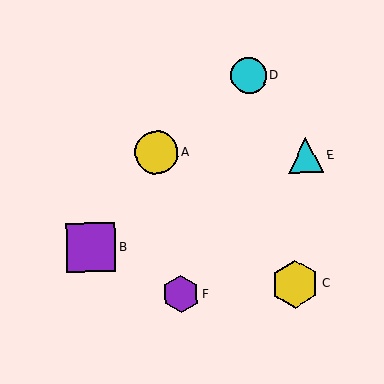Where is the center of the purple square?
The center of the purple square is at (91, 247).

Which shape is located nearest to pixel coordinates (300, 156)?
The cyan triangle (labeled E) at (306, 156) is nearest to that location.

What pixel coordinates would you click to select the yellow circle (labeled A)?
Click at (157, 153) to select the yellow circle A.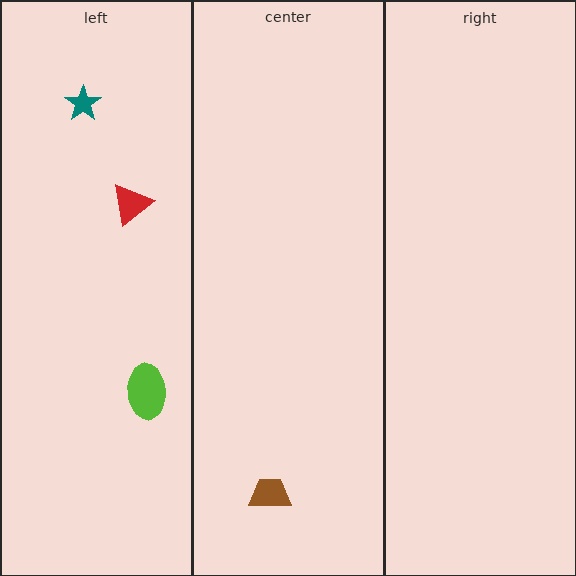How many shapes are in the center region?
1.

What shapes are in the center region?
The brown trapezoid.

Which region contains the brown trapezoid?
The center region.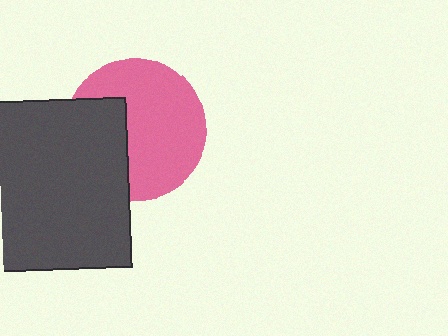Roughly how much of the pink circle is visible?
Most of it is visible (roughly 66%).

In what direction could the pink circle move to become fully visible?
The pink circle could move right. That would shift it out from behind the dark gray square entirely.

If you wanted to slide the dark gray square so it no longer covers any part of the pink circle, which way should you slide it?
Slide it left — that is the most direct way to separate the two shapes.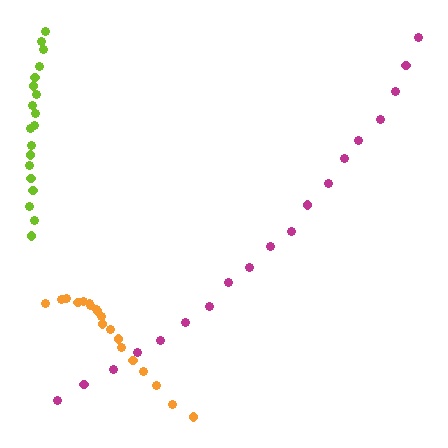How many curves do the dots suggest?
There are 3 distinct paths.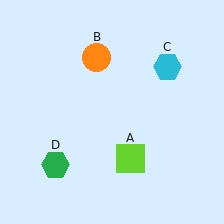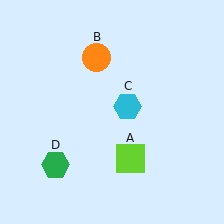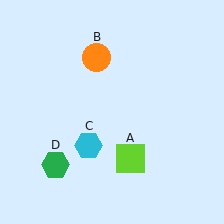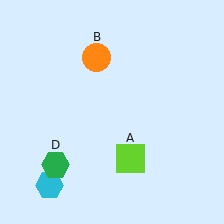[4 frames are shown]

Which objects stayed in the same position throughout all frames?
Lime square (object A) and orange circle (object B) and green hexagon (object D) remained stationary.